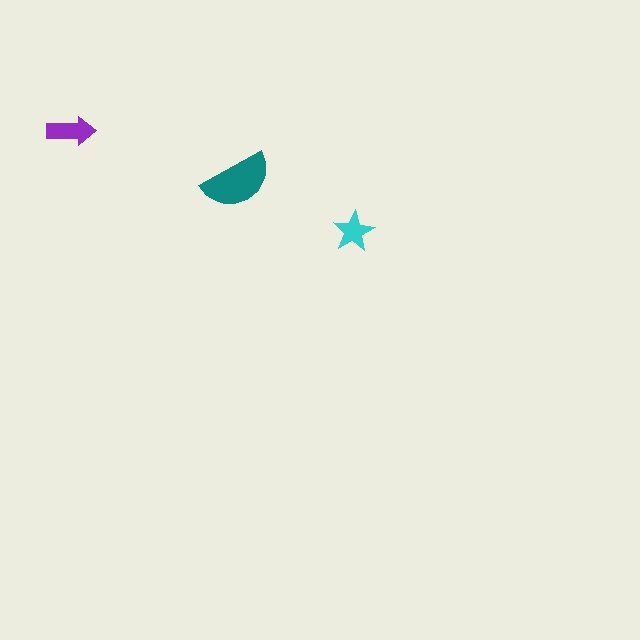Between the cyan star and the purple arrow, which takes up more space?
The purple arrow.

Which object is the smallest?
The cyan star.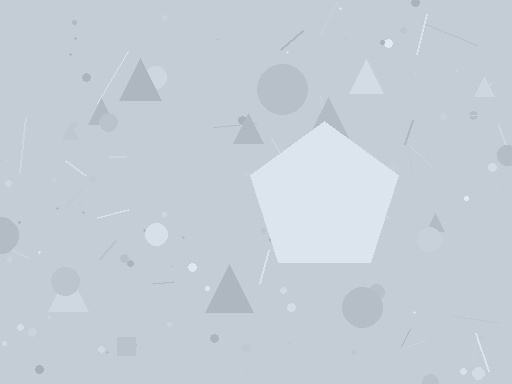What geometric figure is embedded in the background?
A pentagon is embedded in the background.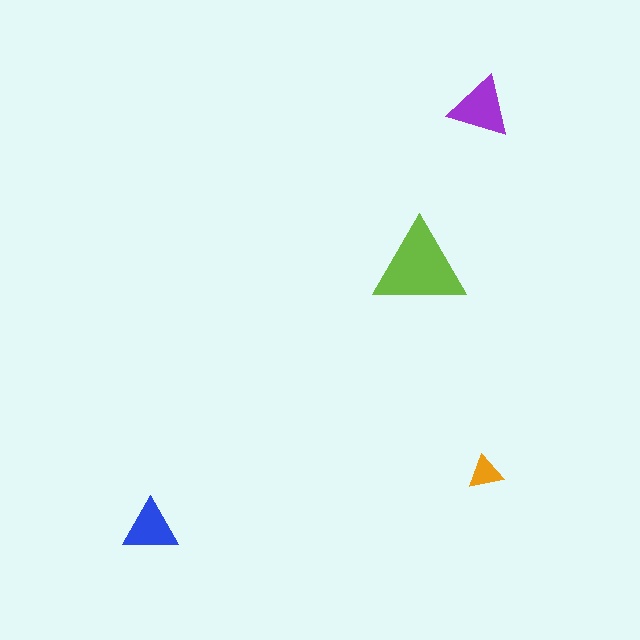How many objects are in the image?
There are 4 objects in the image.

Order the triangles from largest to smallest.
the lime one, the purple one, the blue one, the orange one.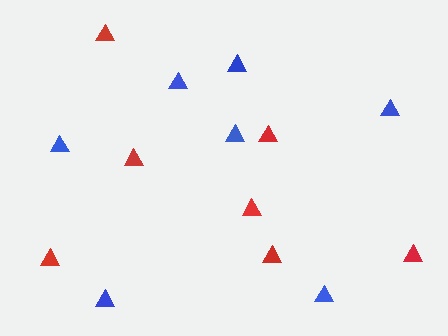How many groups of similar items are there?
There are 2 groups: one group of red triangles (7) and one group of blue triangles (7).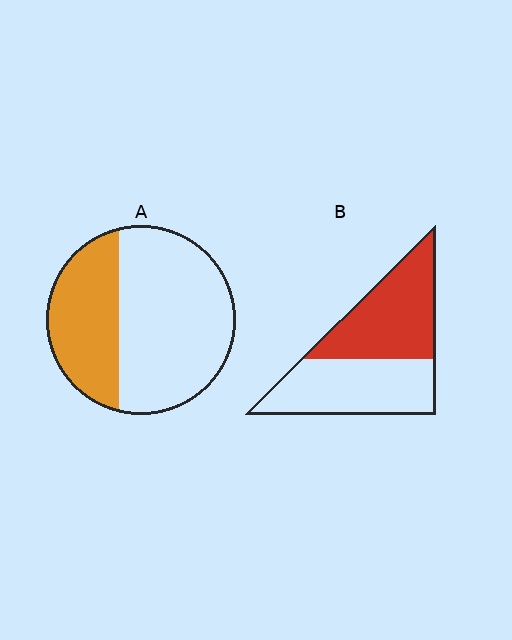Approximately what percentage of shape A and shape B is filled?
A is approximately 35% and B is approximately 50%.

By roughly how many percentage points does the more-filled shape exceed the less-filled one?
By roughly 15 percentage points (B over A).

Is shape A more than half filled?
No.